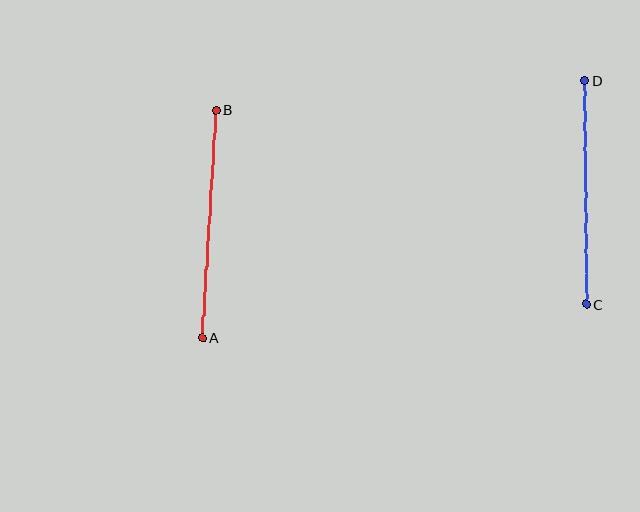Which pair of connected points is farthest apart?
Points A and B are farthest apart.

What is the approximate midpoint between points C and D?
The midpoint is at approximately (586, 192) pixels.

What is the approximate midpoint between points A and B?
The midpoint is at approximately (209, 224) pixels.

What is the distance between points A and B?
The distance is approximately 228 pixels.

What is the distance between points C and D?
The distance is approximately 224 pixels.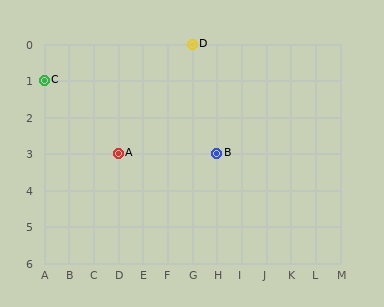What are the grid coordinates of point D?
Point D is at grid coordinates (G, 0).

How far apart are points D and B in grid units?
Points D and B are 1 column and 3 rows apart (about 3.2 grid units diagonally).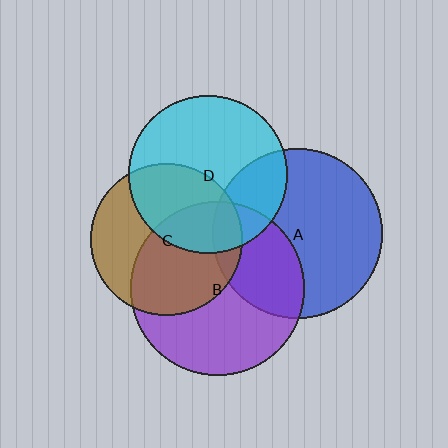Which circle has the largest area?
Circle B (purple).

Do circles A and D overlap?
Yes.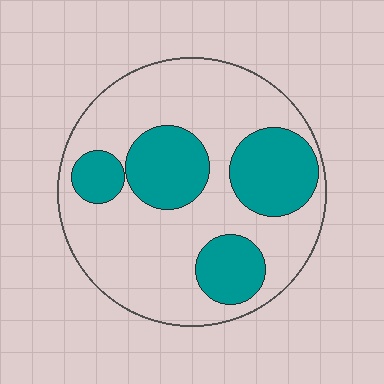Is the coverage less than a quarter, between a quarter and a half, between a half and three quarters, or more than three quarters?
Between a quarter and a half.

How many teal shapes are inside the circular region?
4.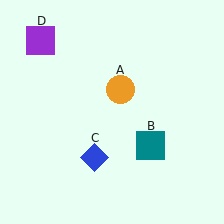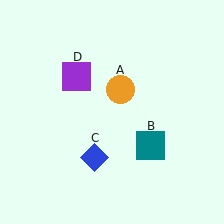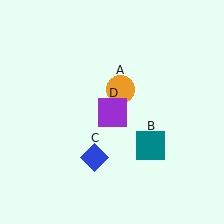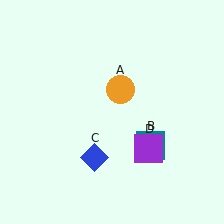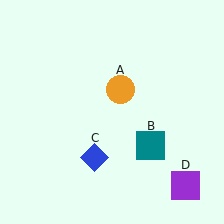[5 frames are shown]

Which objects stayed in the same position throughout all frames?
Orange circle (object A) and teal square (object B) and blue diamond (object C) remained stationary.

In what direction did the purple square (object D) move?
The purple square (object D) moved down and to the right.